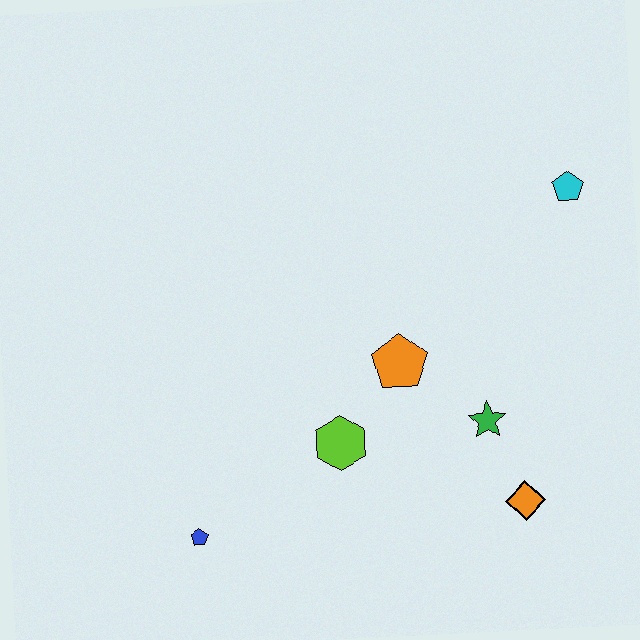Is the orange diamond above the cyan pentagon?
No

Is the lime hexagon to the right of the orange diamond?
No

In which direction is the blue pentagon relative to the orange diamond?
The blue pentagon is to the left of the orange diamond.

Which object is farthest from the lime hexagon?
The cyan pentagon is farthest from the lime hexagon.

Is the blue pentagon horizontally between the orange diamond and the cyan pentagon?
No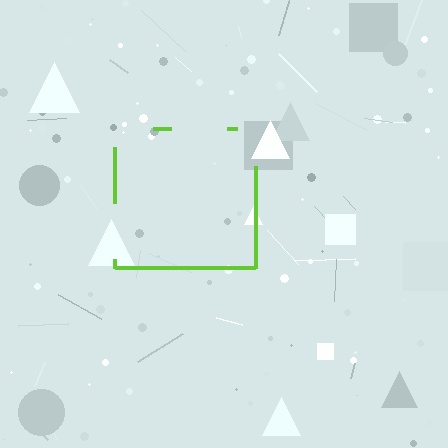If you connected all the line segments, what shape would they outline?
They would outline a square.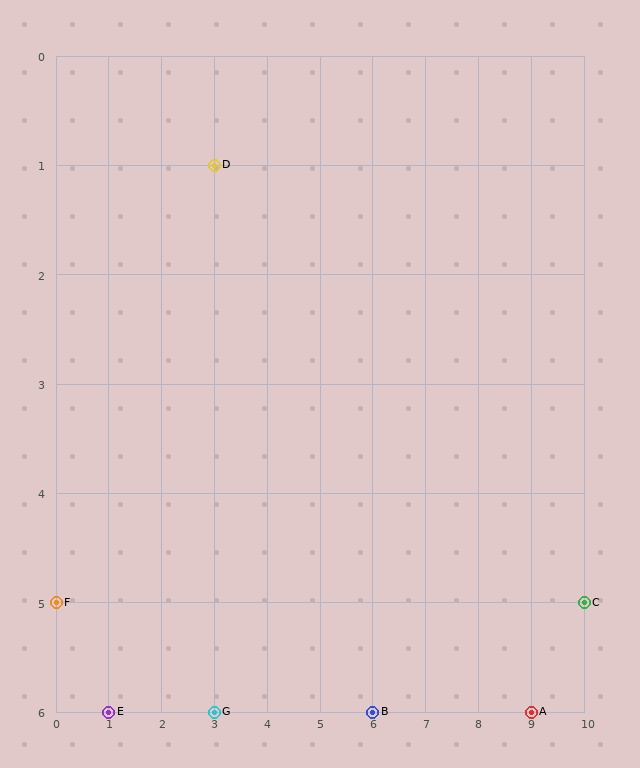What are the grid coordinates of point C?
Point C is at grid coordinates (10, 5).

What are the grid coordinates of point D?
Point D is at grid coordinates (3, 1).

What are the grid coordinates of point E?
Point E is at grid coordinates (1, 6).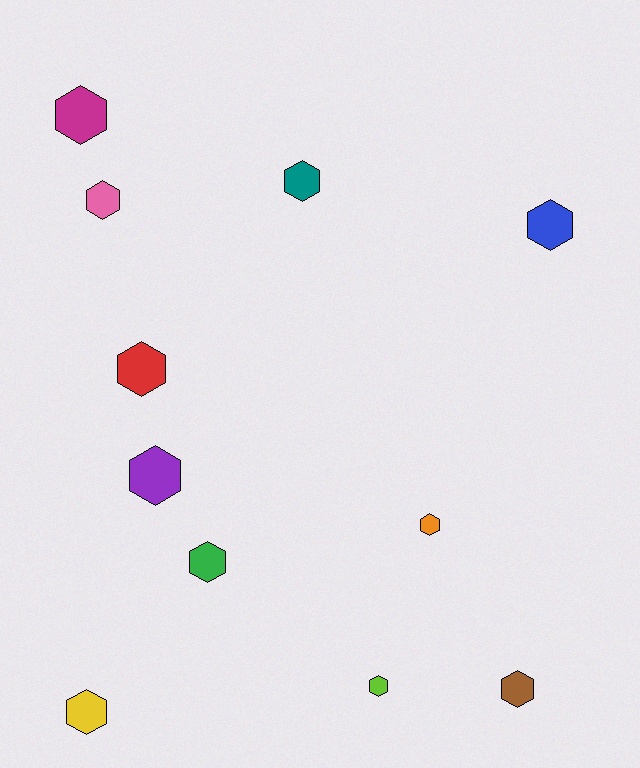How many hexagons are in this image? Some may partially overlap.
There are 11 hexagons.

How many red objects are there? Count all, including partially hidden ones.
There is 1 red object.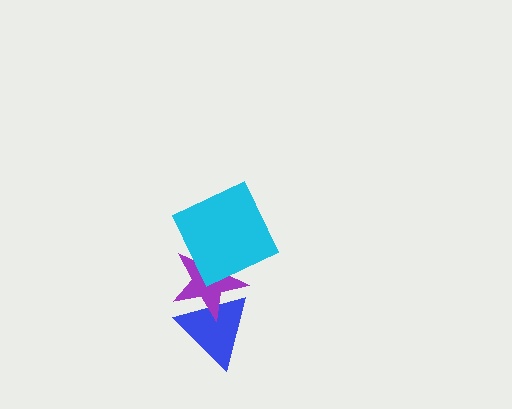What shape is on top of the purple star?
The cyan square is on top of the purple star.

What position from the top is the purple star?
The purple star is 2nd from the top.